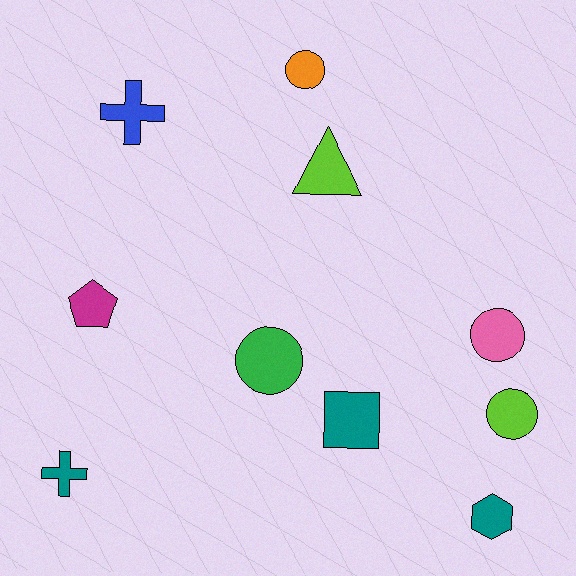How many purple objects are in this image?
There are no purple objects.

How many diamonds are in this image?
There are no diamonds.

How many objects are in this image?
There are 10 objects.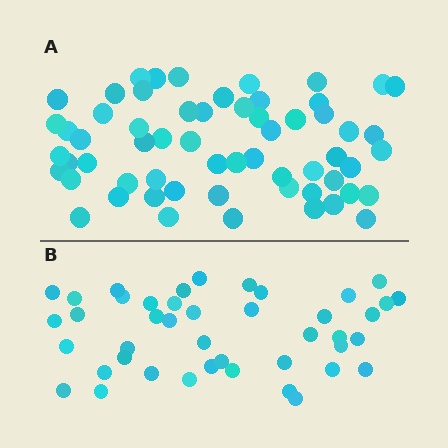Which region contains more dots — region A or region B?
Region A (the top region) has more dots.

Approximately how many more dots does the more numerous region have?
Region A has approximately 15 more dots than region B.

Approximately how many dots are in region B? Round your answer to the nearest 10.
About 40 dots. (The exact count is 43, which rounds to 40.)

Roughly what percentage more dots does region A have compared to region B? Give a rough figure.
About 40% more.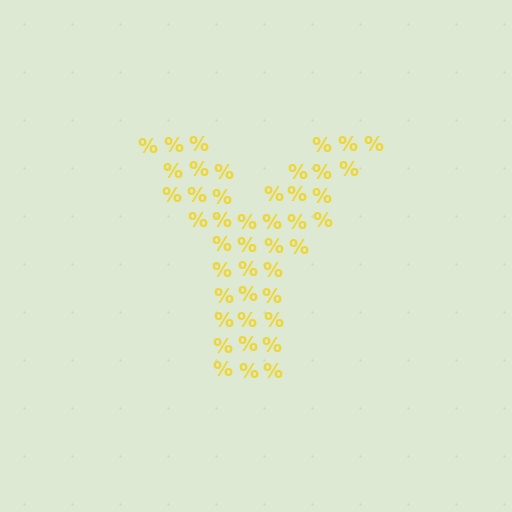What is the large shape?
The large shape is the letter Y.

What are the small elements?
The small elements are percent signs.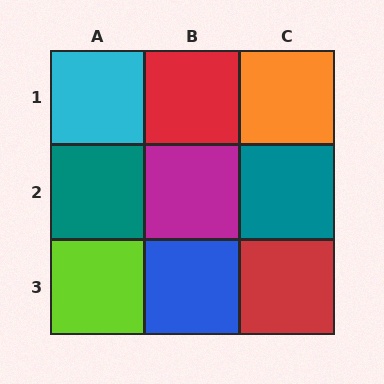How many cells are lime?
1 cell is lime.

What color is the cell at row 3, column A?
Lime.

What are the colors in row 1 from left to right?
Cyan, red, orange.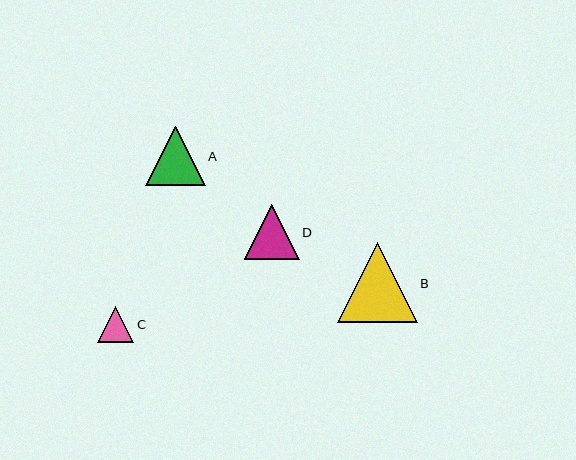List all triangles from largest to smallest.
From largest to smallest: B, A, D, C.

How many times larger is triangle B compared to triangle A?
Triangle B is approximately 1.4 times the size of triangle A.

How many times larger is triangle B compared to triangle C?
Triangle B is approximately 2.2 times the size of triangle C.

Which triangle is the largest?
Triangle B is the largest with a size of approximately 80 pixels.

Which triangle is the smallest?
Triangle C is the smallest with a size of approximately 37 pixels.